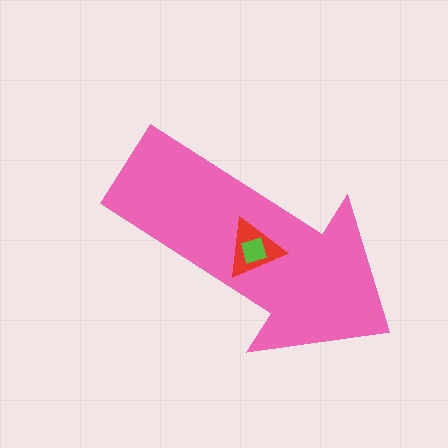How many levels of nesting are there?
3.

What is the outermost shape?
The pink arrow.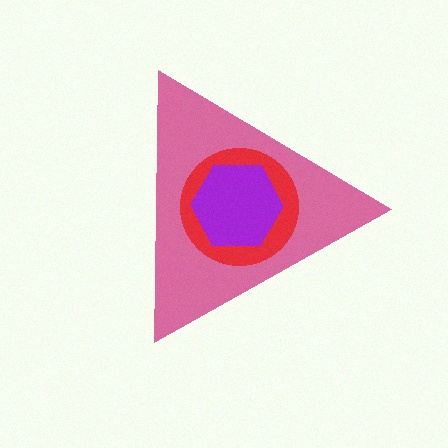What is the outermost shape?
The pink triangle.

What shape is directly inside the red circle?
The purple hexagon.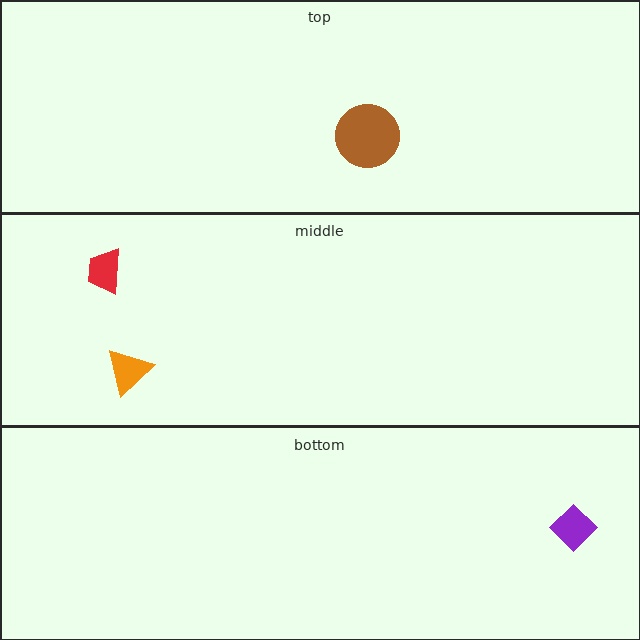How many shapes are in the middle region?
2.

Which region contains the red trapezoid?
The middle region.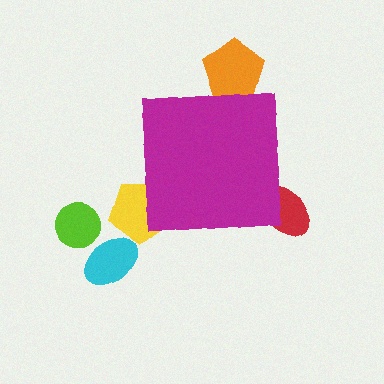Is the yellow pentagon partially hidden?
Yes, the yellow pentagon is partially hidden behind the magenta square.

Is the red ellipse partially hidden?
Yes, the red ellipse is partially hidden behind the magenta square.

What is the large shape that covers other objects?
A magenta square.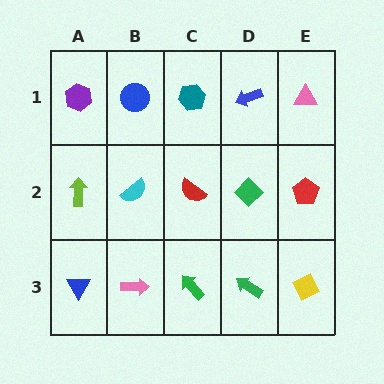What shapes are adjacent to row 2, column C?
A teal hexagon (row 1, column C), a green arrow (row 3, column C), a cyan semicircle (row 2, column B), a green diamond (row 2, column D).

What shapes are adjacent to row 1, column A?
A lime arrow (row 2, column A), a blue circle (row 1, column B).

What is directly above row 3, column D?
A green diamond.